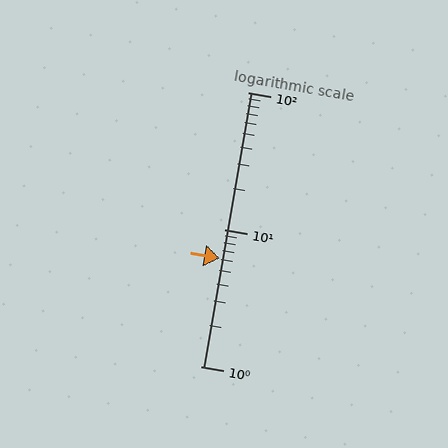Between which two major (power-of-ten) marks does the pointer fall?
The pointer is between 1 and 10.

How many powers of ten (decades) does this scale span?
The scale spans 2 decades, from 1 to 100.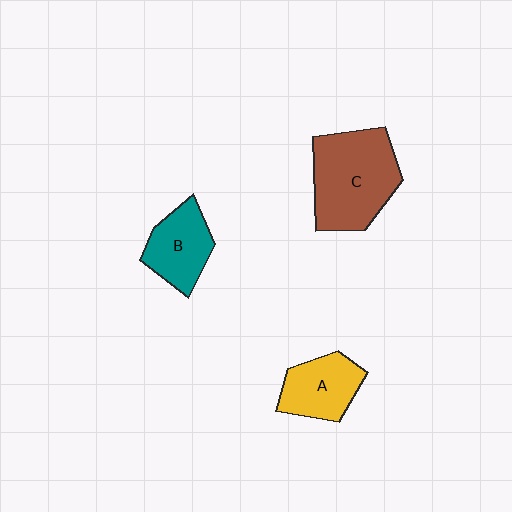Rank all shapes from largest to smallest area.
From largest to smallest: C (brown), B (teal), A (yellow).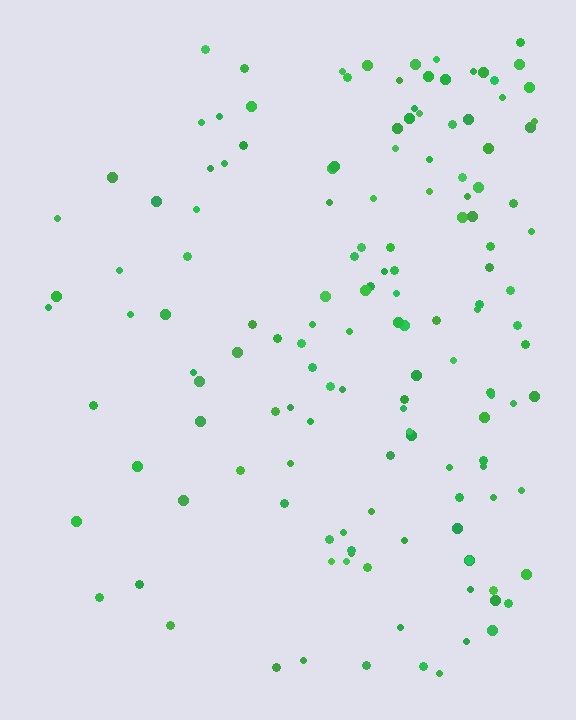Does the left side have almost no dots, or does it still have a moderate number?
Still a moderate number, just noticeably fewer than the right.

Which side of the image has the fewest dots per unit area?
The left.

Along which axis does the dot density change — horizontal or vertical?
Horizontal.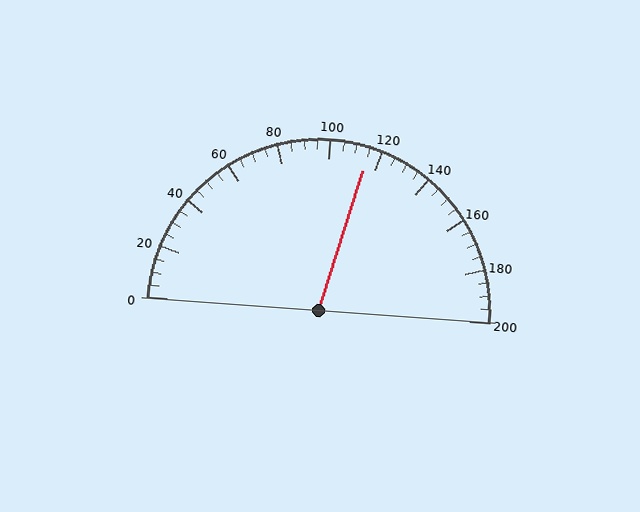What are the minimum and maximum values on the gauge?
The gauge ranges from 0 to 200.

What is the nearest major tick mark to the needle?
The nearest major tick mark is 120.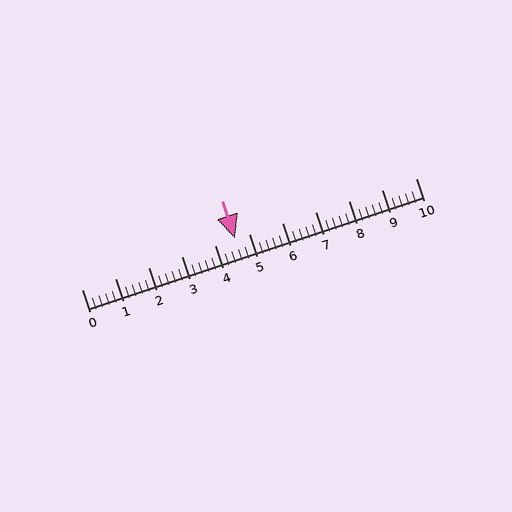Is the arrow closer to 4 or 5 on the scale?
The arrow is closer to 5.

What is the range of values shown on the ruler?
The ruler shows values from 0 to 10.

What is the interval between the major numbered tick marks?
The major tick marks are spaced 1 units apart.